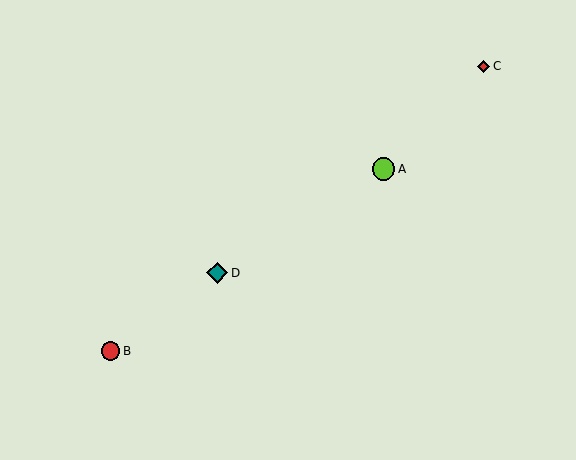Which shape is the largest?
The lime circle (labeled A) is the largest.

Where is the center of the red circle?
The center of the red circle is at (110, 351).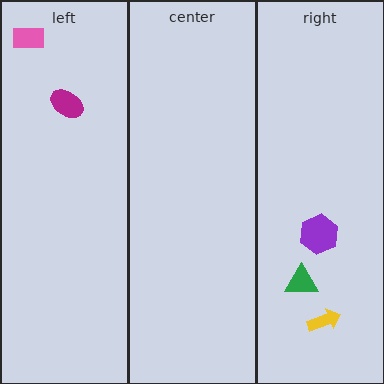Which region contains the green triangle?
The right region.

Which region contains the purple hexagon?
The right region.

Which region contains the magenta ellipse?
The left region.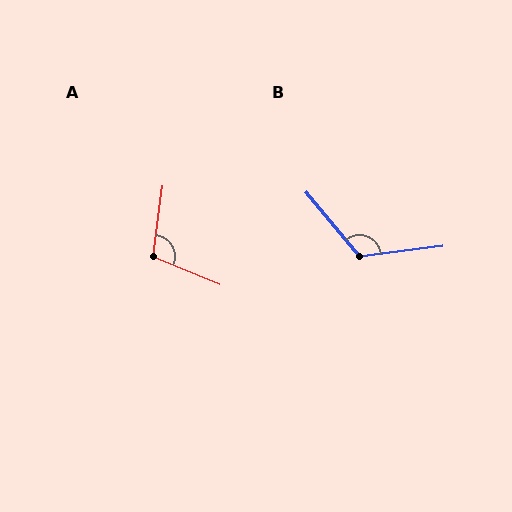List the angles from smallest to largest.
A (105°), B (123°).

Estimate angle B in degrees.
Approximately 123 degrees.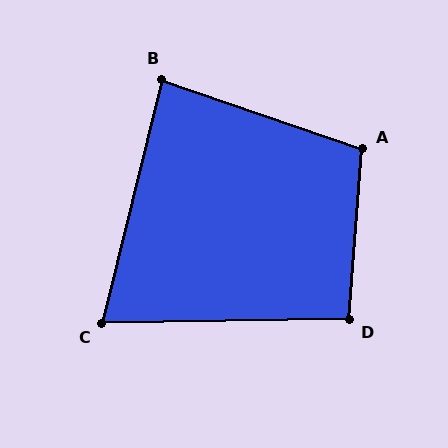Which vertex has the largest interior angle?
A, at approximately 105 degrees.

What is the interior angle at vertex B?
Approximately 85 degrees (acute).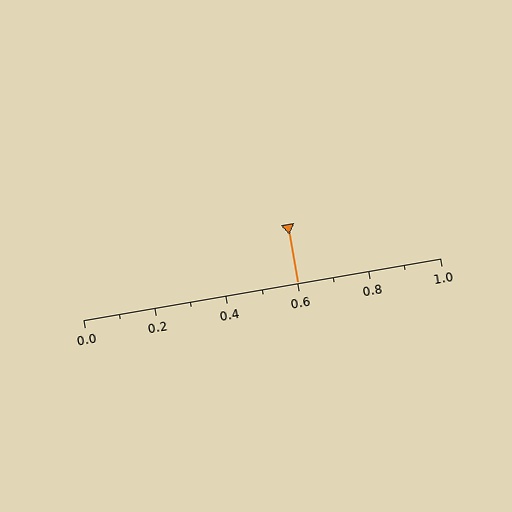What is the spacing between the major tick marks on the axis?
The major ticks are spaced 0.2 apart.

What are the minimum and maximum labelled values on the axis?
The axis runs from 0.0 to 1.0.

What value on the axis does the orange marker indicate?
The marker indicates approximately 0.6.